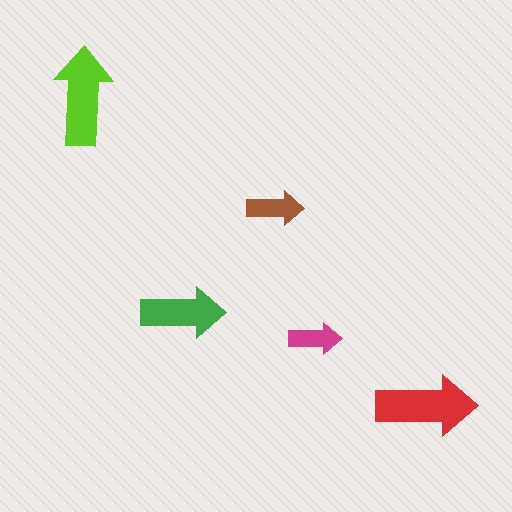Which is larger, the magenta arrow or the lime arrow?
The lime one.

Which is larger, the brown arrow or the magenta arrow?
The brown one.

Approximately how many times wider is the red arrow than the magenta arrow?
About 2 times wider.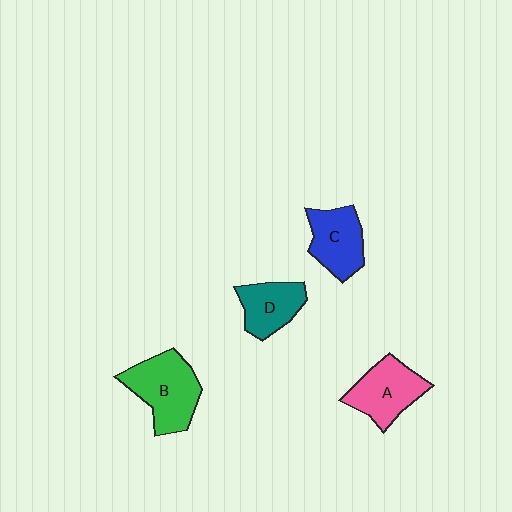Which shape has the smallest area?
Shape D (teal).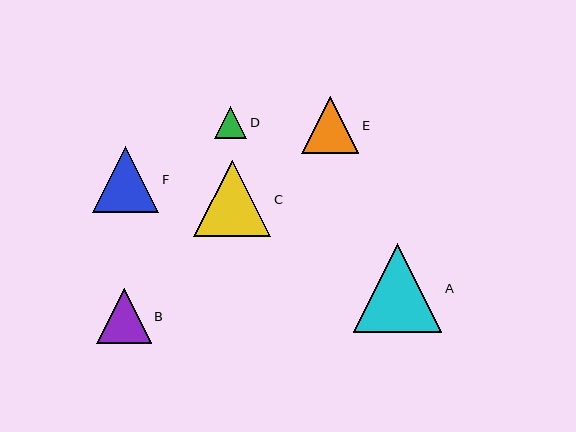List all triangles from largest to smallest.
From largest to smallest: A, C, F, E, B, D.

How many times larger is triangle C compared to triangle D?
Triangle C is approximately 2.4 times the size of triangle D.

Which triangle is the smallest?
Triangle D is the smallest with a size of approximately 32 pixels.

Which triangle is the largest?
Triangle A is the largest with a size of approximately 88 pixels.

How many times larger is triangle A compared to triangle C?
Triangle A is approximately 1.2 times the size of triangle C.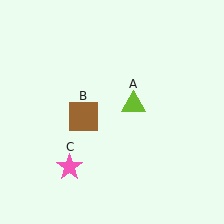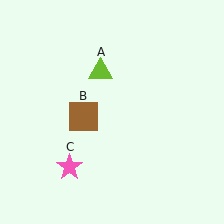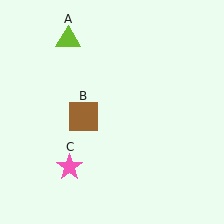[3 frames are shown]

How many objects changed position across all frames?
1 object changed position: lime triangle (object A).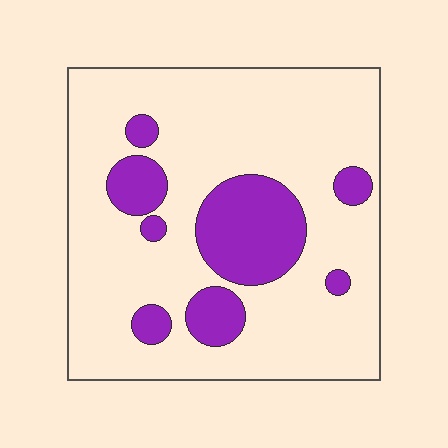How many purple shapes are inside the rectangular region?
8.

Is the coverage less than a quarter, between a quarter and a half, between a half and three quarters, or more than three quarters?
Less than a quarter.